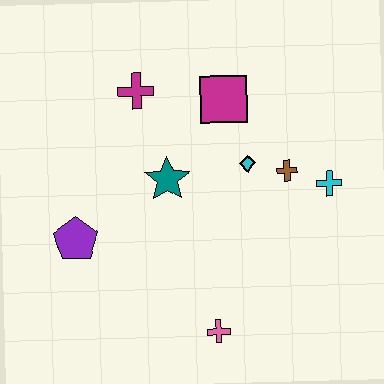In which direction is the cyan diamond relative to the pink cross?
The cyan diamond is above the pink cross.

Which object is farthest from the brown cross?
The purple pentagon is farthest from the brown cross.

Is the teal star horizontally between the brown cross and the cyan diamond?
No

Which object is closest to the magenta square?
The cyan diamond is closest to the magenta square.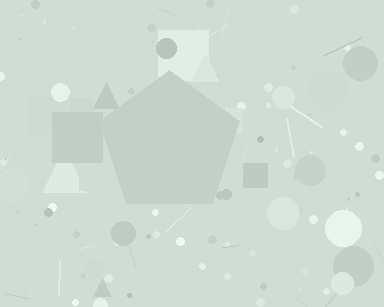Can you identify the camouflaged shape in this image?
The camouflaged shape is a pentagon.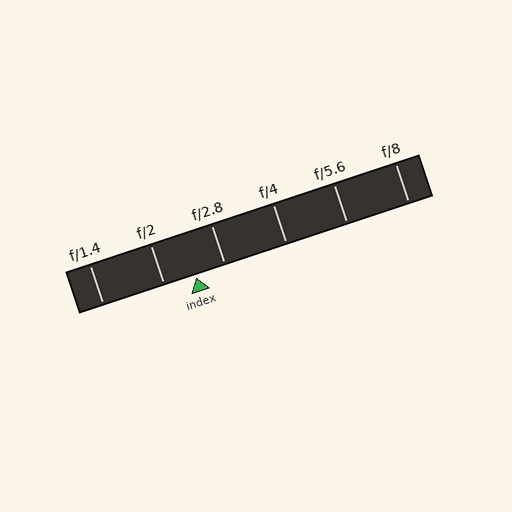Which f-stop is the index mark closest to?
The index mark is closest to f/2.8.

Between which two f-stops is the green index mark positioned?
The index mark is between f/2 and f/2.8.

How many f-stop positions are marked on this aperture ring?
There are 6 f-stop positions marked.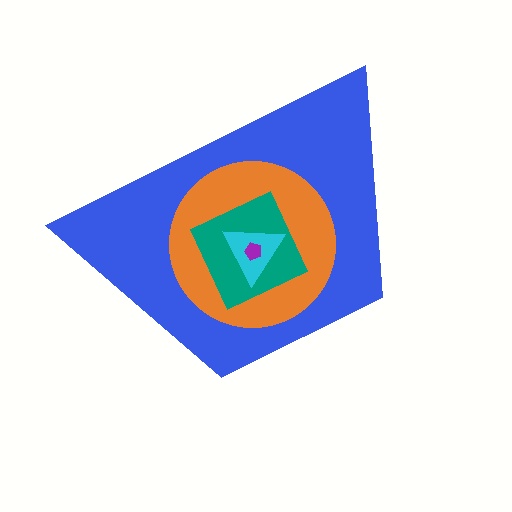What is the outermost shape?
The blue trapezoid.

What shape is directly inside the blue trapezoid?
The orange circle.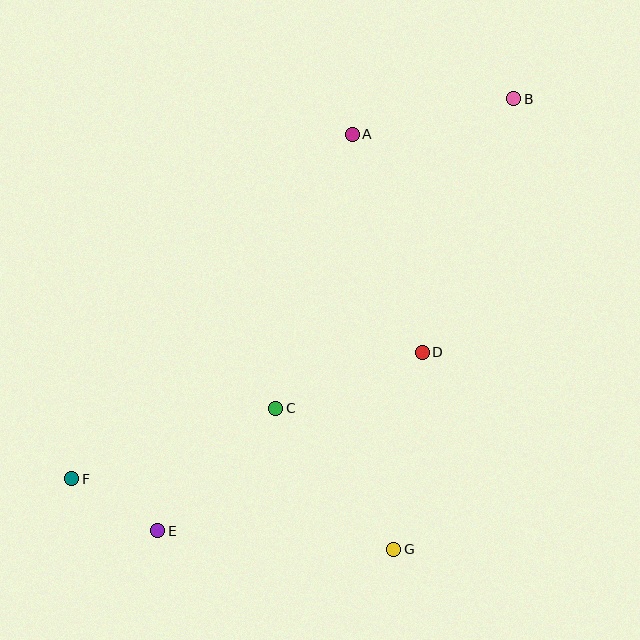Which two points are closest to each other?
Points E and F are closest to each other.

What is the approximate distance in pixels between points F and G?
The distance between F and G is approximately 330 pixels.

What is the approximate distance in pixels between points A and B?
The distance between A and B is approximately 166 pixels.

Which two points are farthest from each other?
Points B and F are farthest from each other.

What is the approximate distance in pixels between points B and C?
The distance between B and C is approximately 390 pixels.